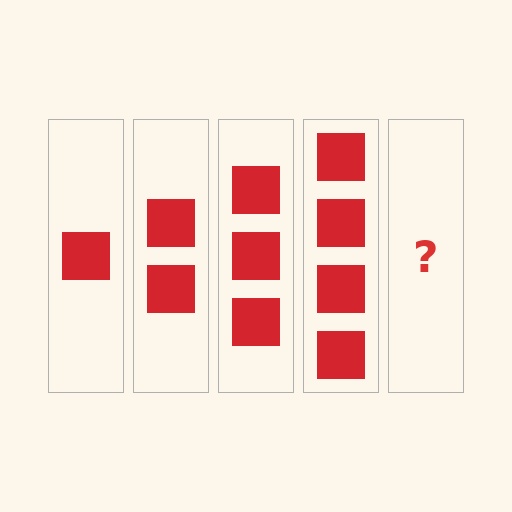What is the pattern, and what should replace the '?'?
The pattern is that each step adds one more square. The '?' should be 5 squares.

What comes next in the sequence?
The next element should be 5 squares.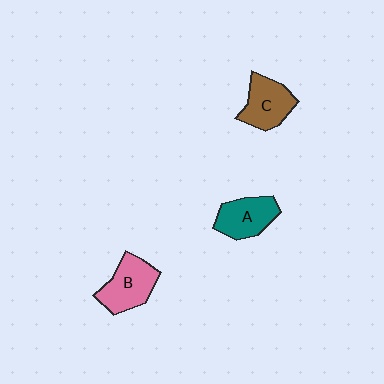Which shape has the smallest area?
Shape A (teal).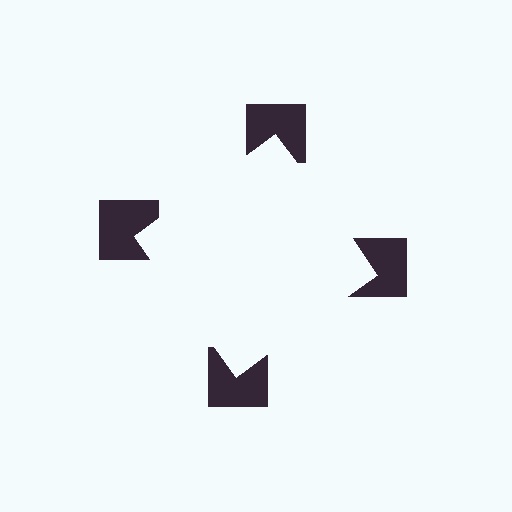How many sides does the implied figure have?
4 sides.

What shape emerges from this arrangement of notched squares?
An illusory square — its edges are inferred from the aligned wedge cuts in the notched squares, not physically drawn.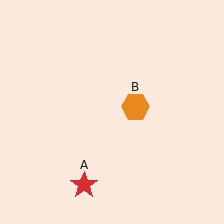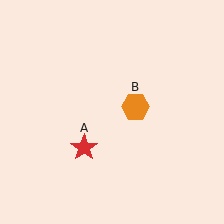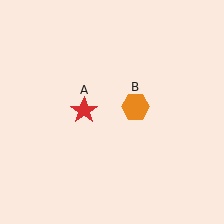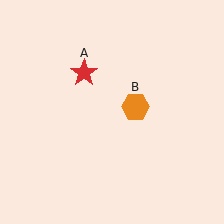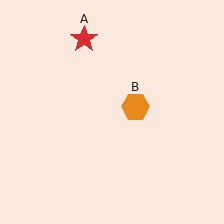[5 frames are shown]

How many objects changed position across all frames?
1 object changed position: red star (object A).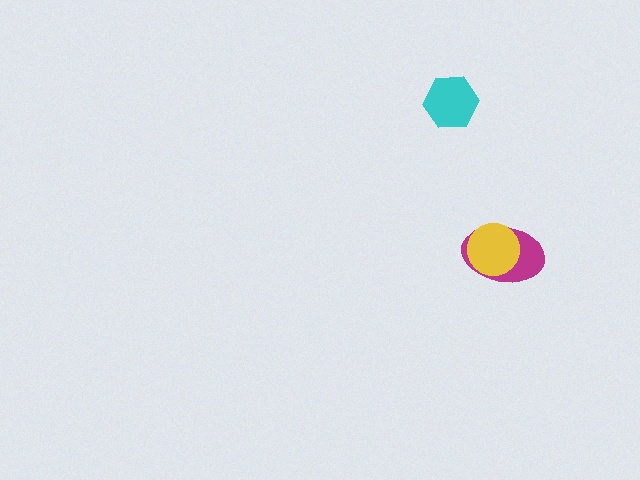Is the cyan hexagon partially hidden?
No, no other shape covers it.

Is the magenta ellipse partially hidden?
Yes, it is partially covered by another shape.